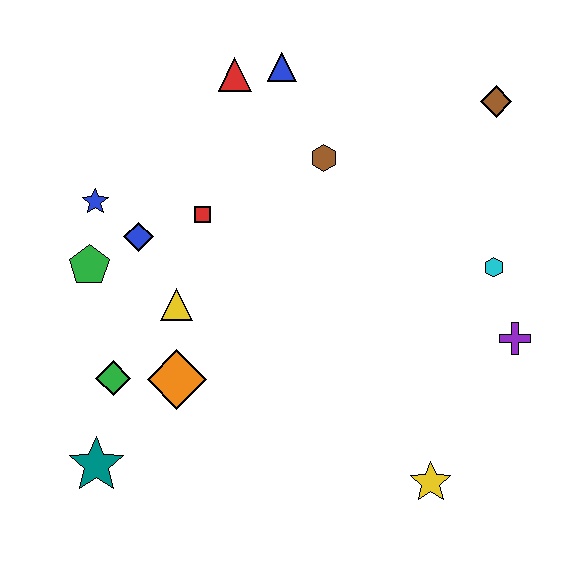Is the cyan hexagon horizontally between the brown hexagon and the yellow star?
No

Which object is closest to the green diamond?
The orange diamond is closest to the green diamond.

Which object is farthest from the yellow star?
The red triangle is farthest from the yellow star.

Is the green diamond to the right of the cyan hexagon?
No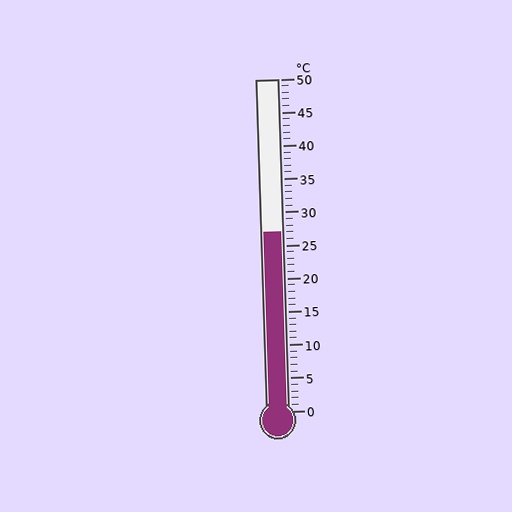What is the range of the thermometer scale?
The thermometer scale ranges from 0°C to 50°C.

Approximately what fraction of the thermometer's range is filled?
The thermometer is filled to approximately 55% of its range.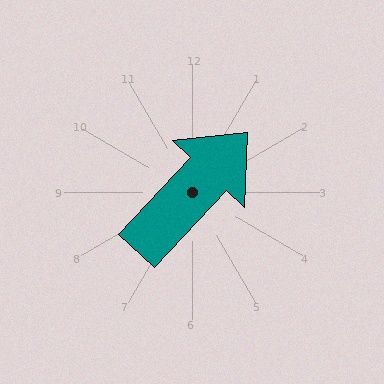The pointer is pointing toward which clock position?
Roughly 1 o'clock.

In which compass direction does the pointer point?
Northeast.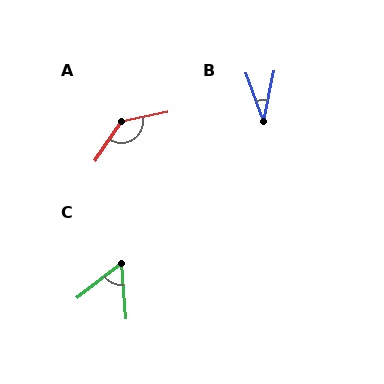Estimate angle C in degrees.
Approximately 57 degrees.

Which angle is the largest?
A, at approximately 134 degrees.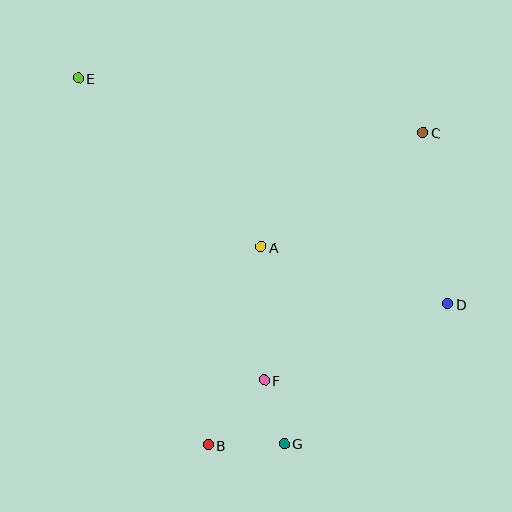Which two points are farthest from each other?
Points D and E are farthest from each other.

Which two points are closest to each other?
Points F and G are closest to each other.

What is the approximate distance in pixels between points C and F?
The distance between C and F is approximately 294 pixels.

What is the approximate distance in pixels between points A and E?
The distance between A and E is approximately 248 pixels.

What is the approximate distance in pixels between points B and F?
The distance between B and F is approximately 86 pixels.